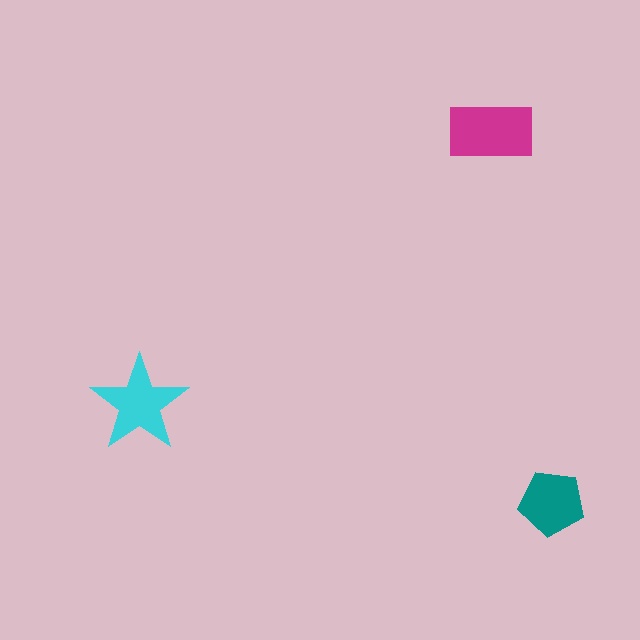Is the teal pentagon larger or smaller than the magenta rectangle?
Smaller.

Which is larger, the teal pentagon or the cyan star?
The cyan star.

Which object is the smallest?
The teal pentagon.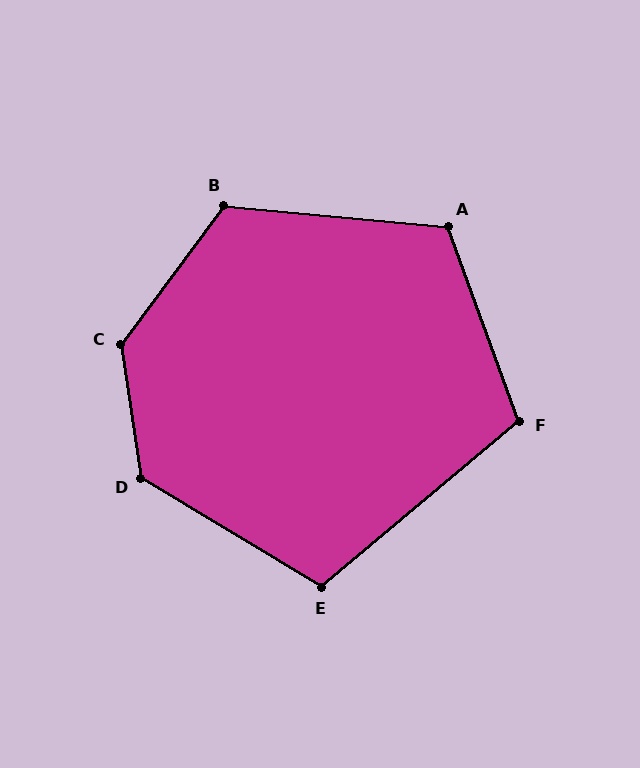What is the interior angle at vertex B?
Approximately 121 degrees (obtuse).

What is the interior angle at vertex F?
Approximately 110 degrees (obtuse).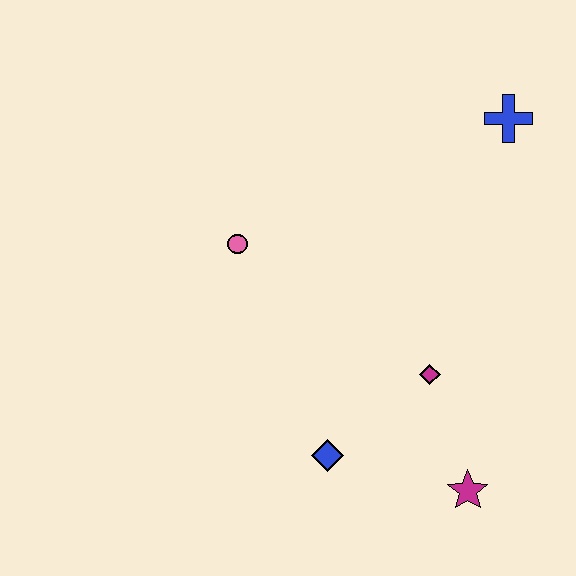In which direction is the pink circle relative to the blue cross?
The pink circle is to the left of the blue cross.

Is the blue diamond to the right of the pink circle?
Yes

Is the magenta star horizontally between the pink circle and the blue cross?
Yes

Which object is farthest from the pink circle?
The magenta star is farthest from the pink circle.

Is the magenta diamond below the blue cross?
Yes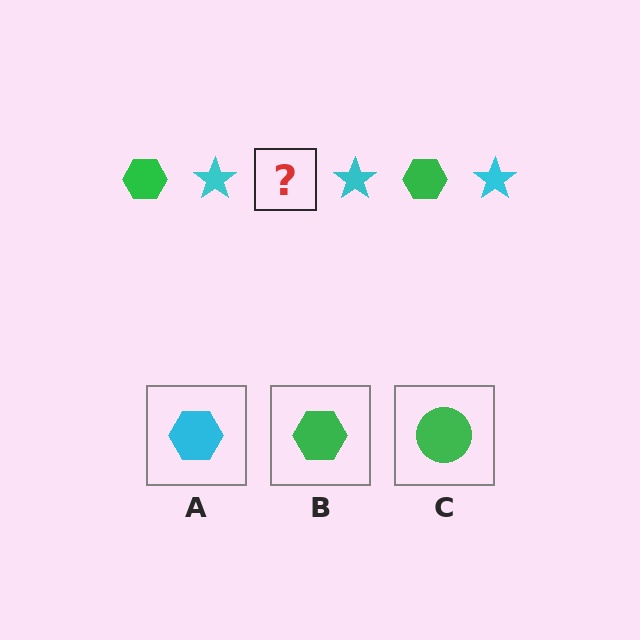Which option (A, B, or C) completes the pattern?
B.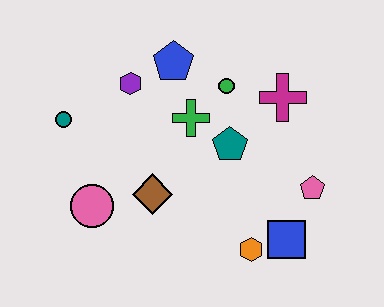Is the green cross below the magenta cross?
Yes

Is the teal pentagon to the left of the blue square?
Yes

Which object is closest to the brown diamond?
The pink circle is closest to the brown diamond.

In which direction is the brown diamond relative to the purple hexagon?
The brown diamond is below the purple hexagon.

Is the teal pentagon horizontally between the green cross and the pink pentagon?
Yes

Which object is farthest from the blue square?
The teal circle is farthest from the blue square.